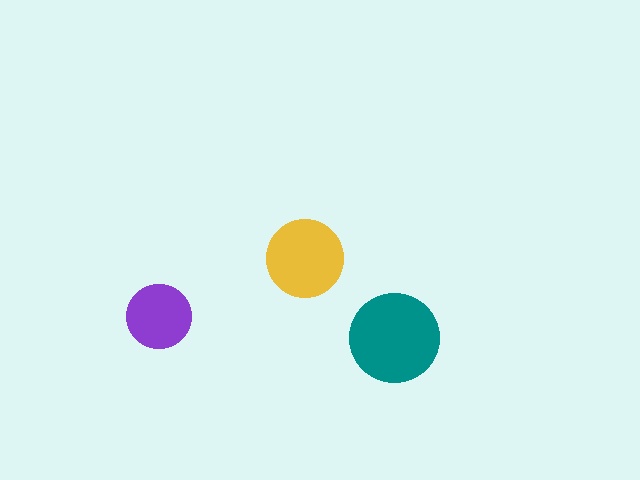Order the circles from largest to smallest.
the teal one, the yellow one, the purple one.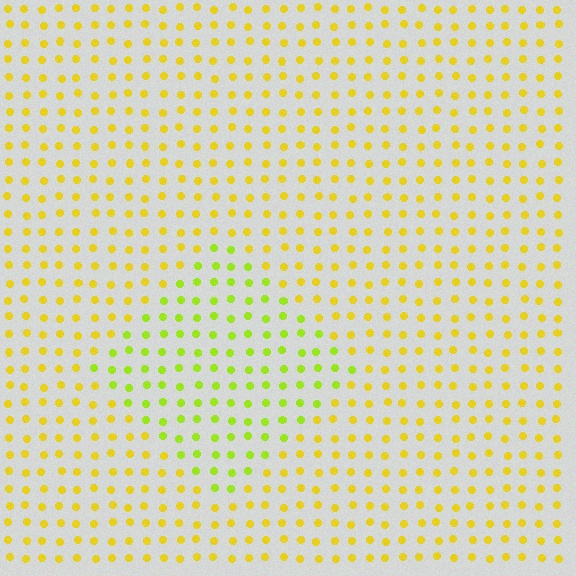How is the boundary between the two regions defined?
The boundary is defined purely by a slight shift in hue (about 30 degrees). Spacing, size, and orientation are identical on both sides.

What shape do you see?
I see a diamond.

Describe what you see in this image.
The image is filled with small yellow elements in a uniform arrangement. A diamond-shaped region is visible where the elements are tinted to a slightly different hue, forming a subtle color boundary.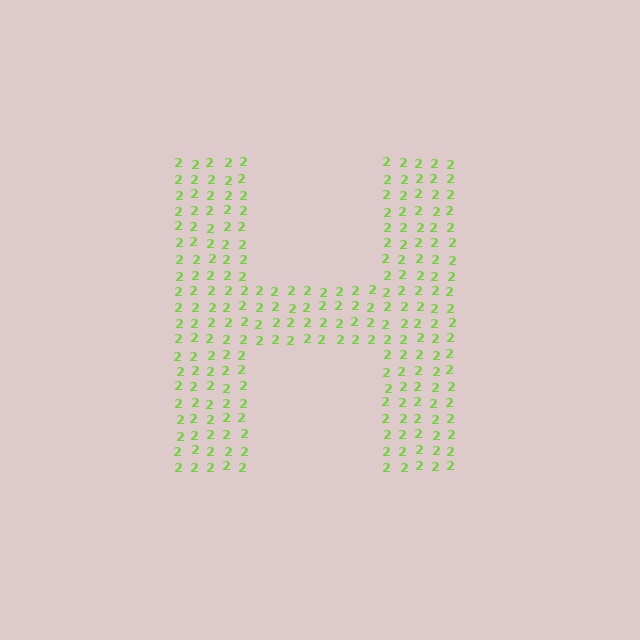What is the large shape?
The large shape is the letter H.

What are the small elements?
The small elements are digit 2's.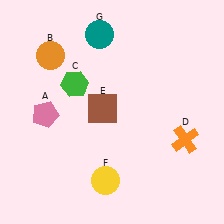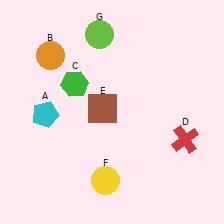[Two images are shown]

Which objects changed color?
A changed from pink to cyan. D changed from orange to red. G changed from teal to lime.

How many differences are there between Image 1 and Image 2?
There are 3 differences between the two images.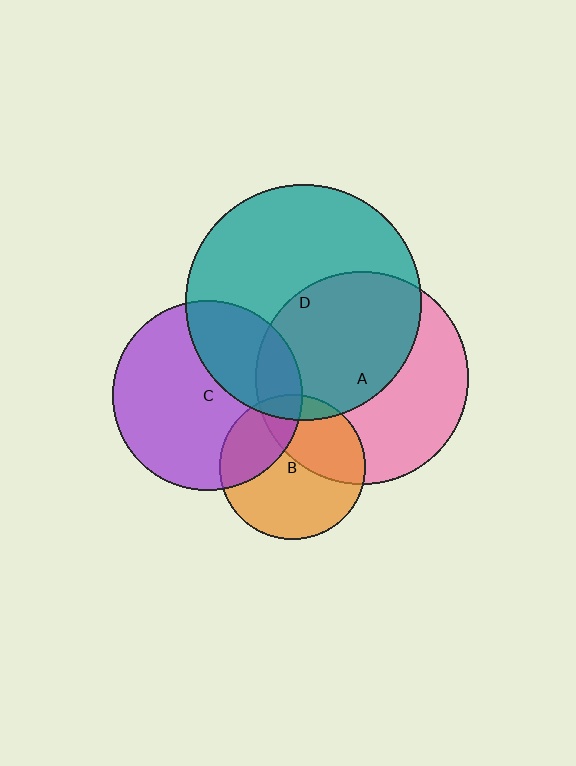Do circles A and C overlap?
Yes.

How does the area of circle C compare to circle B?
Approximately 1.7 times.